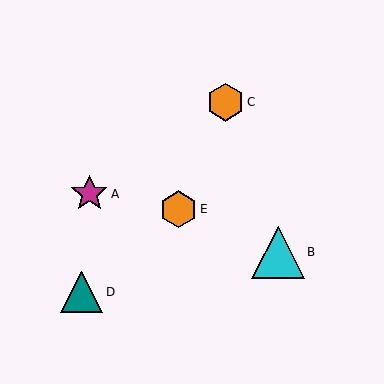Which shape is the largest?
The cyan triangle (labeled B) is the largest.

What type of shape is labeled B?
Shape B is a cyan triangle.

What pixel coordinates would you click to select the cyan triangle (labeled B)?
Click at (278, 252) to select the cyan triangle B.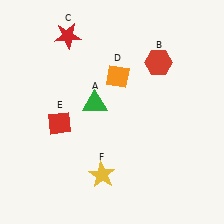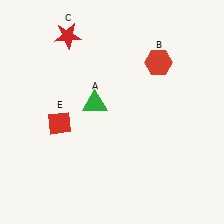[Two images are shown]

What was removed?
The yellow star (F), the orange diamond (D) were removed in Image 2.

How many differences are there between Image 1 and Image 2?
There are 2 differences between the two images.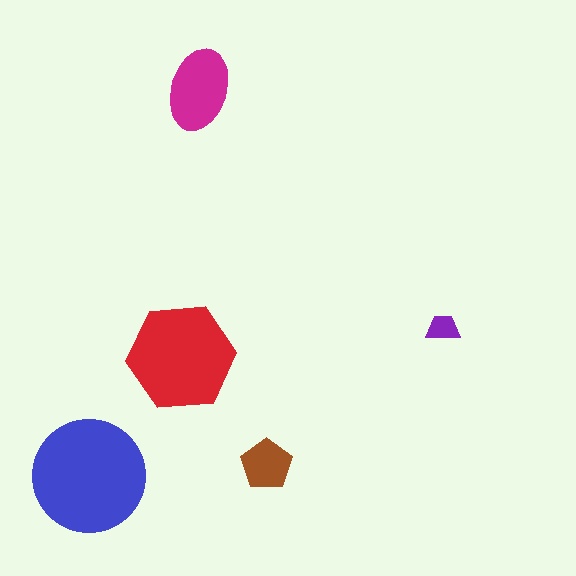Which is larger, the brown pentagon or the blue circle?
The blue circle.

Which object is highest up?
The magenta ellipse is topmost.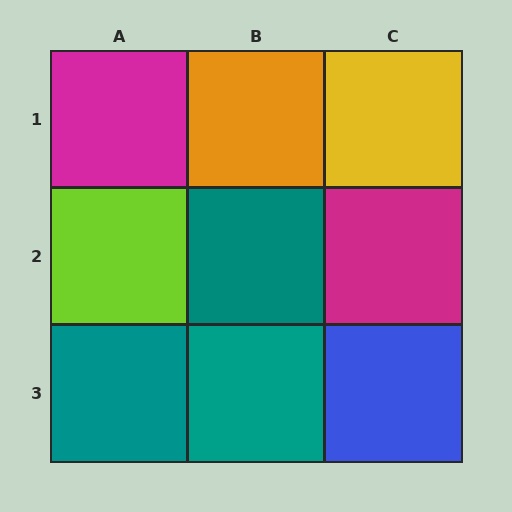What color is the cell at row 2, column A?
Lime.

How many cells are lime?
1 cell is lime.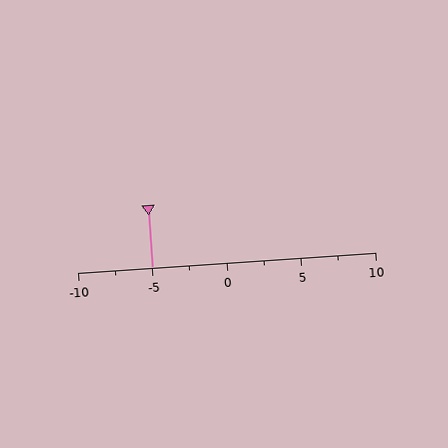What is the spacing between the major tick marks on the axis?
The major ticks are spaced 5 apart.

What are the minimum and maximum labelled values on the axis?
The axis runs from -10 to 10.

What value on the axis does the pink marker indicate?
The marker indicates approximately -5.